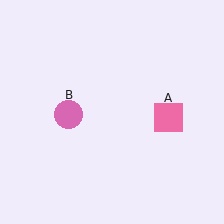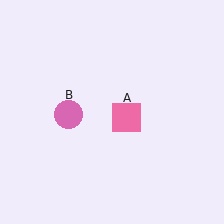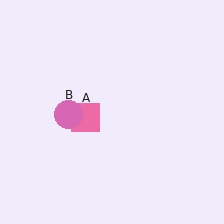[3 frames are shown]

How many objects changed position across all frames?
1 object changed position: pink square (object A).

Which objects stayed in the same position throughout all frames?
Pink circle (object B) remained stationary.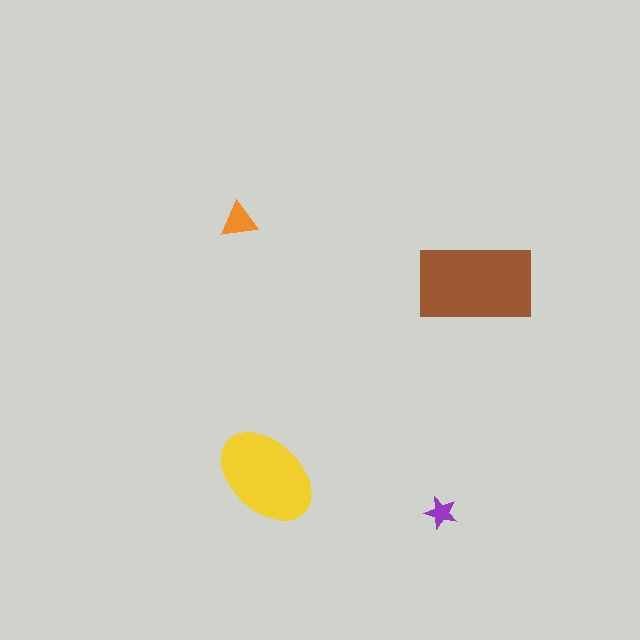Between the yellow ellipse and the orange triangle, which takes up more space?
The yellow ellipse.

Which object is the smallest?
The purple star.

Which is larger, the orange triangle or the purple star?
The orange triangle.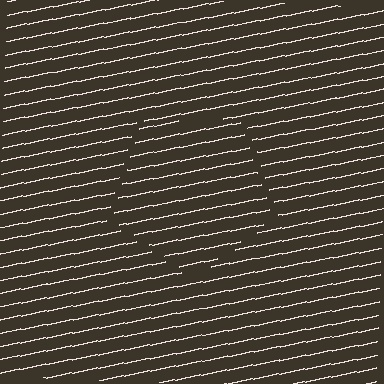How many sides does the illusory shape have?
5 sides — the line-ends trace a pentagon.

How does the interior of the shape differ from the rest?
The interior of the shape contains the same grating, shifted by half a period — the contour is defined by the phase discontinuity where line-ends from the inner and outer gratings abut.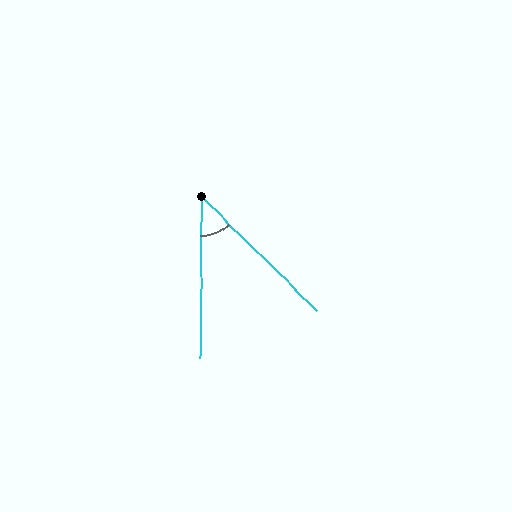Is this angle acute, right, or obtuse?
It is acute.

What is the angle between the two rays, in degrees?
Approximately 46 degrees.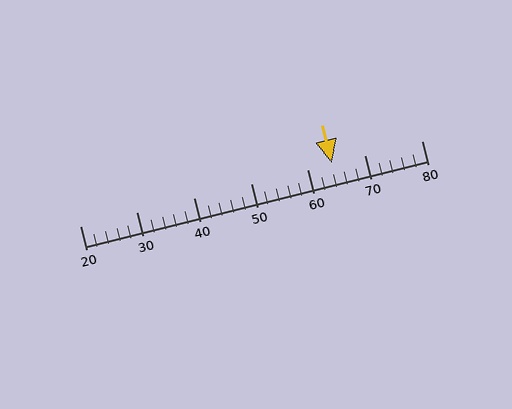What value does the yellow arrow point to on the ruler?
The yellow arrow points to approximately 64.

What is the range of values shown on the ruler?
The ruler shows values from 20 to 80.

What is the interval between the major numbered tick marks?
The major tick marks are spaced 10 units apart.